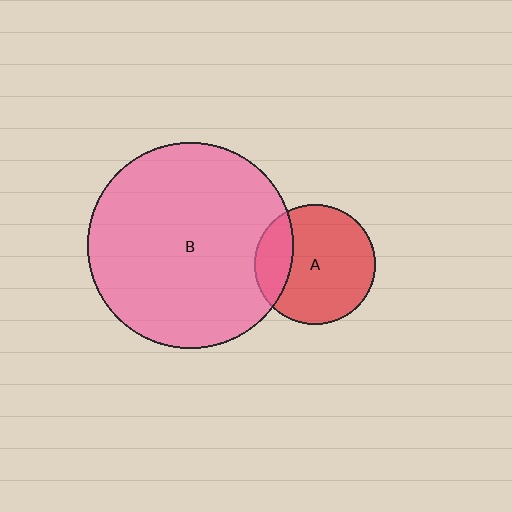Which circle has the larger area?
Circle B (pink).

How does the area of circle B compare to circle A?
Approximately 2.9 times.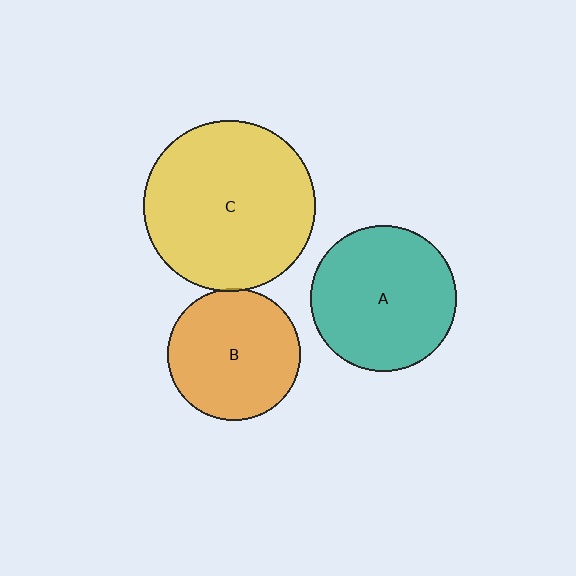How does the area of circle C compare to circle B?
Approximately 1.7 times.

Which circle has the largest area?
Circle C (yellow).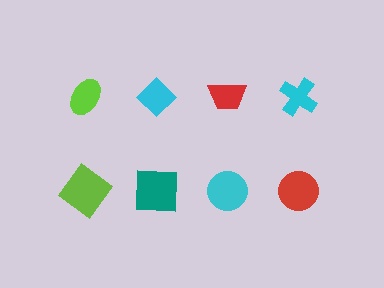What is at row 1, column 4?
A cyan cross.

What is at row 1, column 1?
A lime ellipse.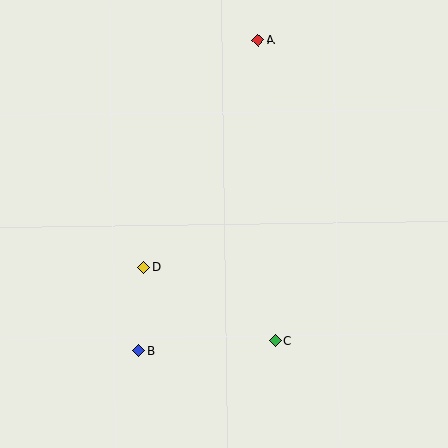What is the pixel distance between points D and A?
The distance between D and A is 255 pixels.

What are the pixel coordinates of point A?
Point A is at (258, 40).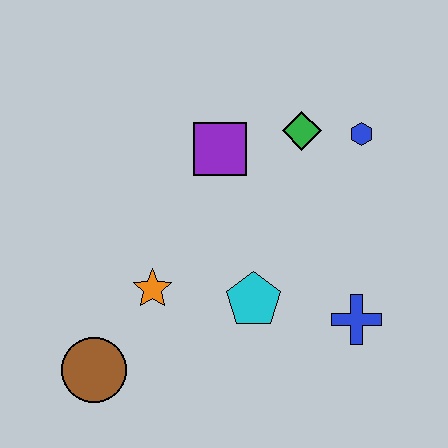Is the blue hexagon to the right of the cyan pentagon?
Yes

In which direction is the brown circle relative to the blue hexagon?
The brown circle is to the left of the blue hexagon.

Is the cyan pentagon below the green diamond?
Yes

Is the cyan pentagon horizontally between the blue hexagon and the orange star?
Yes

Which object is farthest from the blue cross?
The brown circle is farthest from the blue cross.